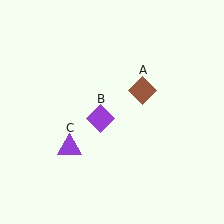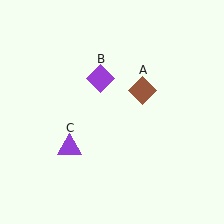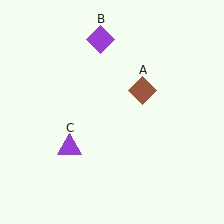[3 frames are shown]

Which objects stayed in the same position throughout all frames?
Brown diamond (object A) and purple triangle (object C) remained stationary.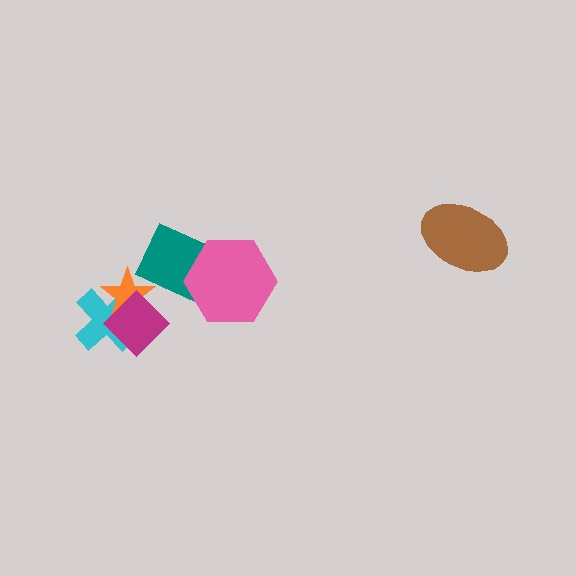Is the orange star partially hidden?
Yes, it is partially covered by another shape.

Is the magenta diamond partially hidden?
No, no other shape covers it.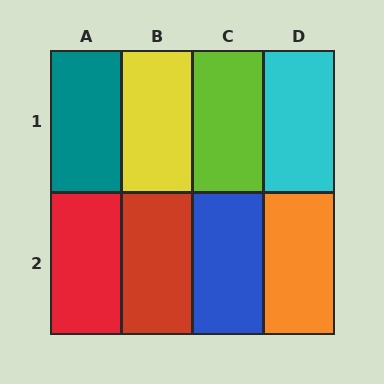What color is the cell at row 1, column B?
Yellow.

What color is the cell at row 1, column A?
Teal.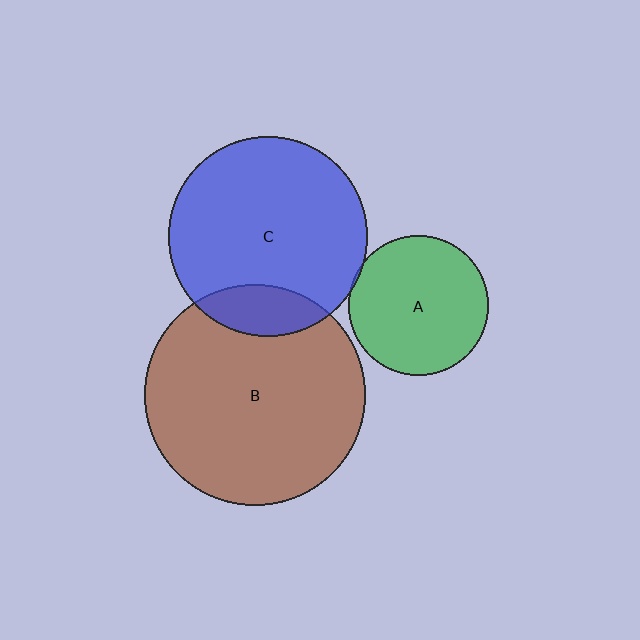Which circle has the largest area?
Circle B (brown).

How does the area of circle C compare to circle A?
Approximately 2.0 times.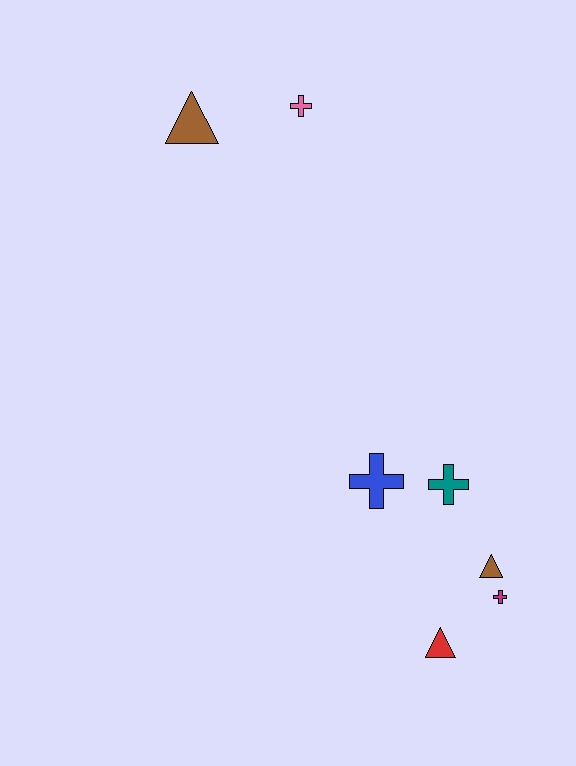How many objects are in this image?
There are 7 objects.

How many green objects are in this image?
There are no green objects.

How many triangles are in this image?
There are 3 triangles.